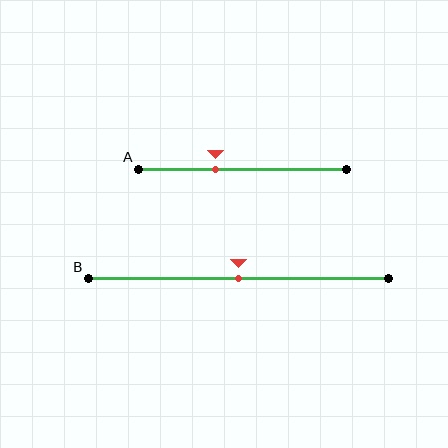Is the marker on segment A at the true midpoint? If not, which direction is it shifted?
No, the marker on segment A is shifted to the left by about 13% of the segment length.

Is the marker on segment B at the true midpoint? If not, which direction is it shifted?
Yes, the marker on segment B is at the true midpoint.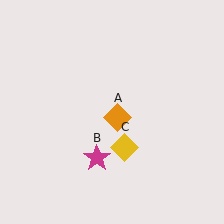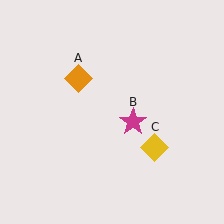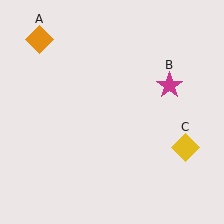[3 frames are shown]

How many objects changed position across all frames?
3 objects changed position: orange diamond (object A), magenta star (object B), yellow diamond (object C).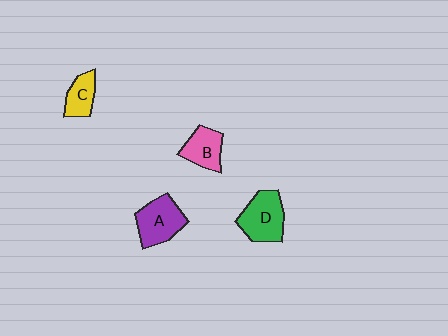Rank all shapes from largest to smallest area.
From largest to smallest: D (green), A (purple), B (pink), C (yellow).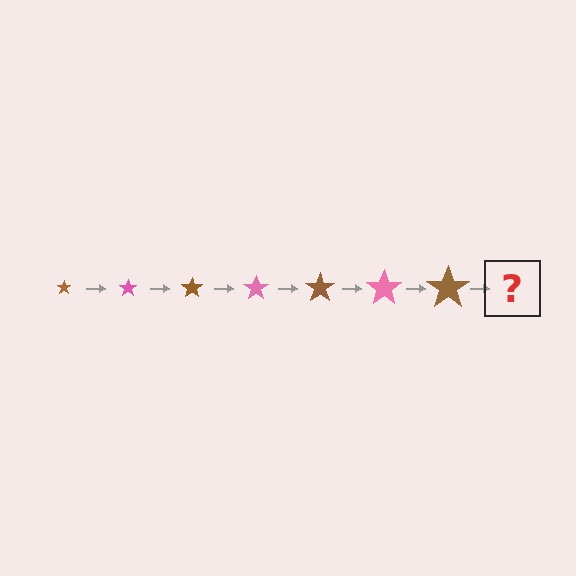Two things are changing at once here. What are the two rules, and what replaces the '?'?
The two rules are that the star grows larger each step and the color cycles through brown and pink. The '?' should be a pink star, larger than the previous one.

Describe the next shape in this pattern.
It should be a pink star, larger than the previous one.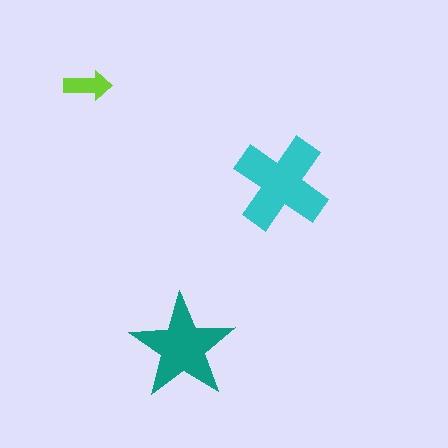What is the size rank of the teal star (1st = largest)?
2nd.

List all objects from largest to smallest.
The cyan cross, the teal star, the lime arrow.